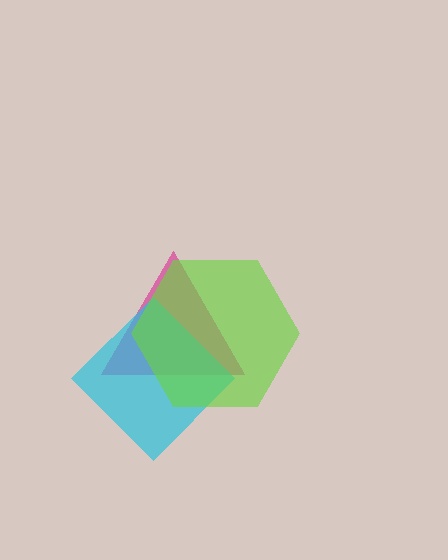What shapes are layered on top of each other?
The layered shapes are: a magenta triangle, a cyan diamond, a lime hexagon.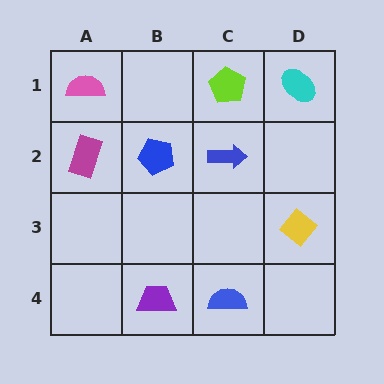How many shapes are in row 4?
2 shapes.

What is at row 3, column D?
A yellow diamond.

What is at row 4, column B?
A purple trapezoid.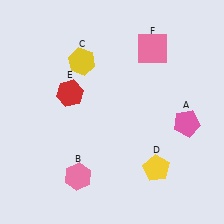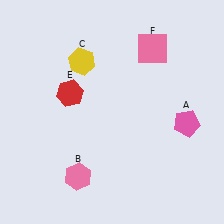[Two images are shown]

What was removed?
The yellow pentagon (D) was removed in Image 2.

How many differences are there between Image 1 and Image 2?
There is 1 difference between the two images.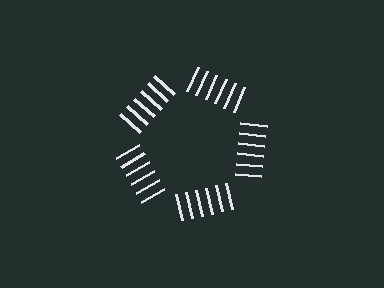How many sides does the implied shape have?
5 sides — the line-ends trace a pentagon.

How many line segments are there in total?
30 — 6 along each of the 5 edges.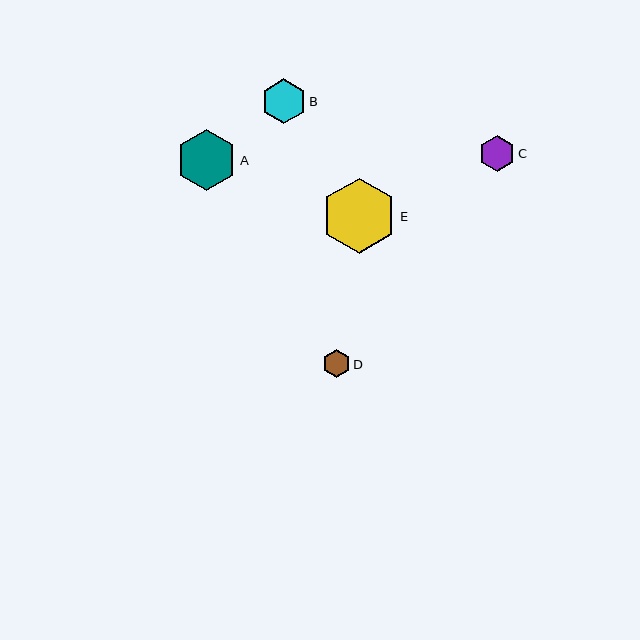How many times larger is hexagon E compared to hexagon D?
Hexagon E is approximately 2.7 times the size of hexagon D.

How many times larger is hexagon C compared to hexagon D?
Hexagon C is approximately 1.3 times the size of hexagon D.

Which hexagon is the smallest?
Hexagon D is the smallest with a size of approximately 27 pixels.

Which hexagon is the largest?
Hexagon E is the largest with a size of approximately 75 pixels.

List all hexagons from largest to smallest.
From largest to smallest: E, A, B, C, D.